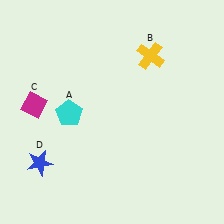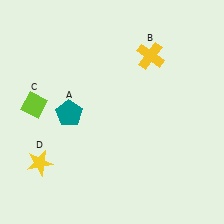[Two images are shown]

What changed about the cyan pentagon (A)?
In Image 1, A is cyan. In Image 2, it changed to teal.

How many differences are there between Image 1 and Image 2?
There are 3 differences between the two images.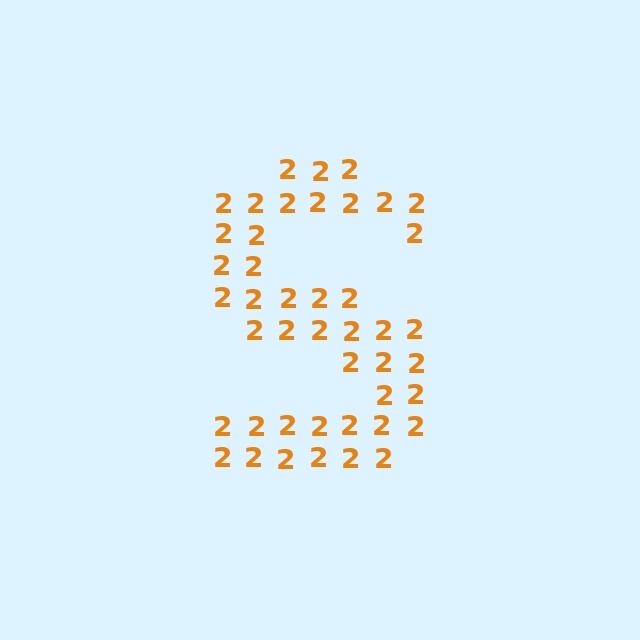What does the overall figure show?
The overall figure shows the letter S.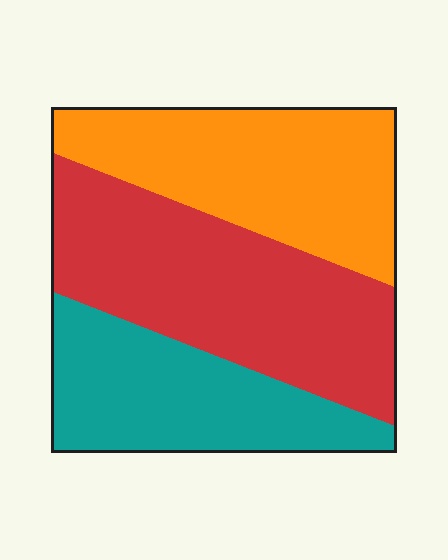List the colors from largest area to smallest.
From largest to smallest: red, orange, teal.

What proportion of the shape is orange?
Orange takes up about one third (1/3) of the shape.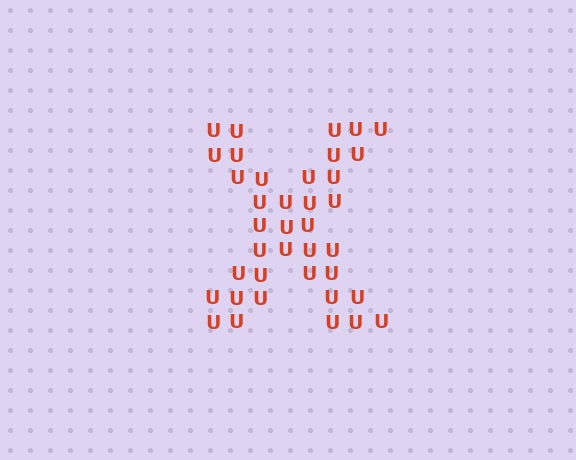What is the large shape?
The large shape is the letter X.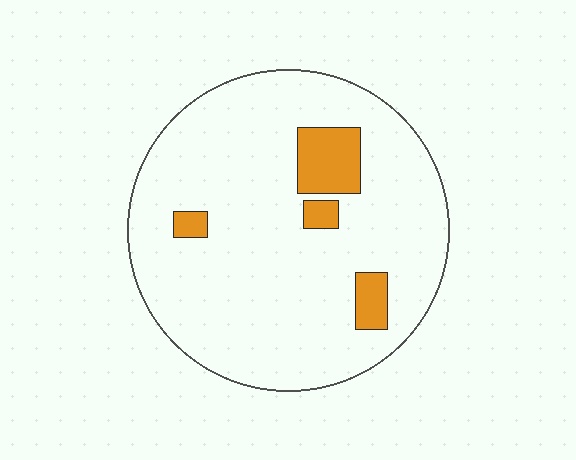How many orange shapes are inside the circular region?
4.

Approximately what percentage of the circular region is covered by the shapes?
Approximately 10%.